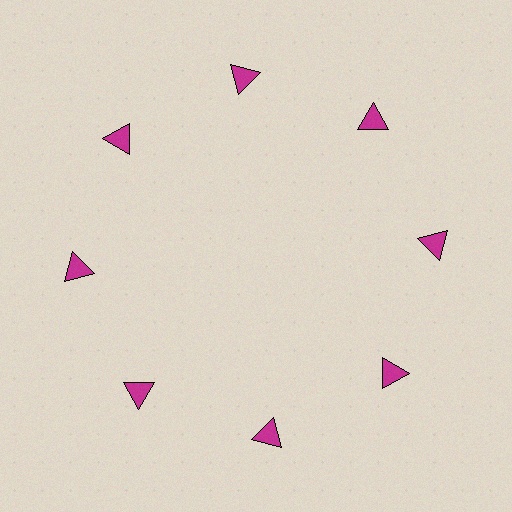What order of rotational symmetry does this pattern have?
This pattern has 8-fold rotational symmetry.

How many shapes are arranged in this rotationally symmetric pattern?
There are 8 shapes, arranged in 8 groups of 1.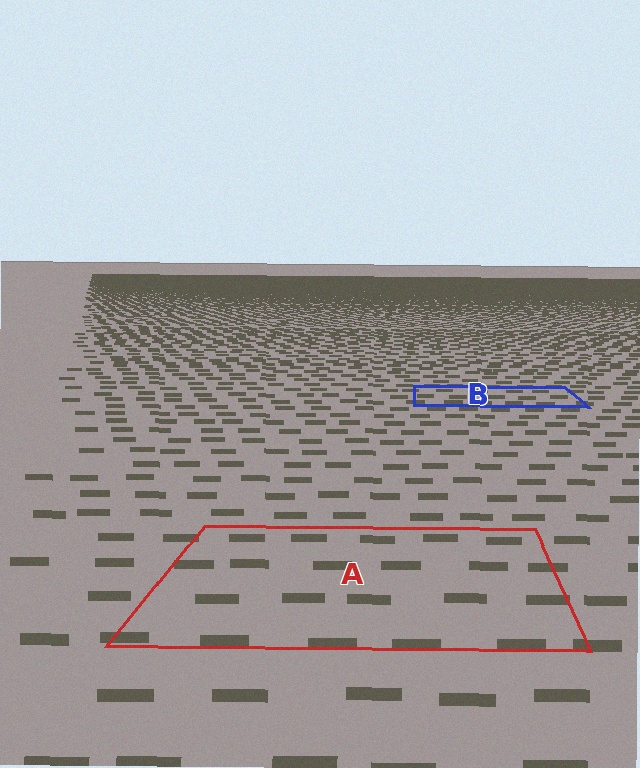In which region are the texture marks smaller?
The texture marks are smaller in region B, because it is farther away.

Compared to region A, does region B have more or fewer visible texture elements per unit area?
Region B has more texture elements per unit area — they are packed more densely because it is farther away.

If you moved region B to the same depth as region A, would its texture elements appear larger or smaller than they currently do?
They would appear larger. At a closer depth, the same texture elements are projected at a bigger on-screen size.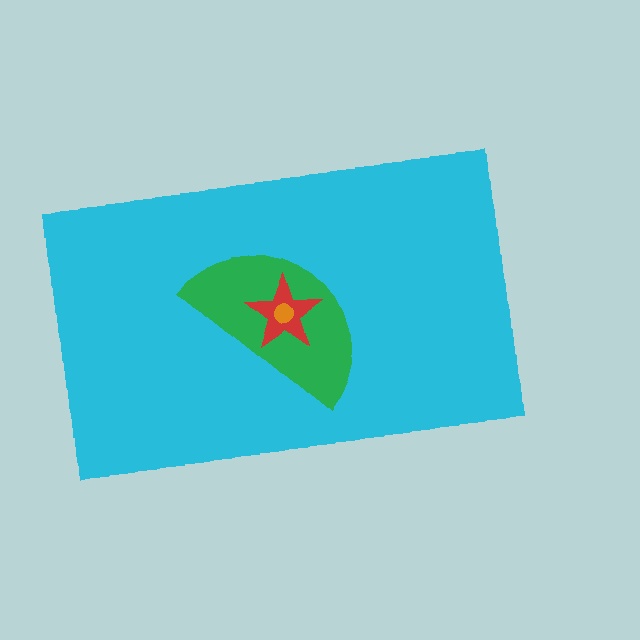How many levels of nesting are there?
4.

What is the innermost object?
The orange circle.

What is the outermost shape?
The cyan rectangle.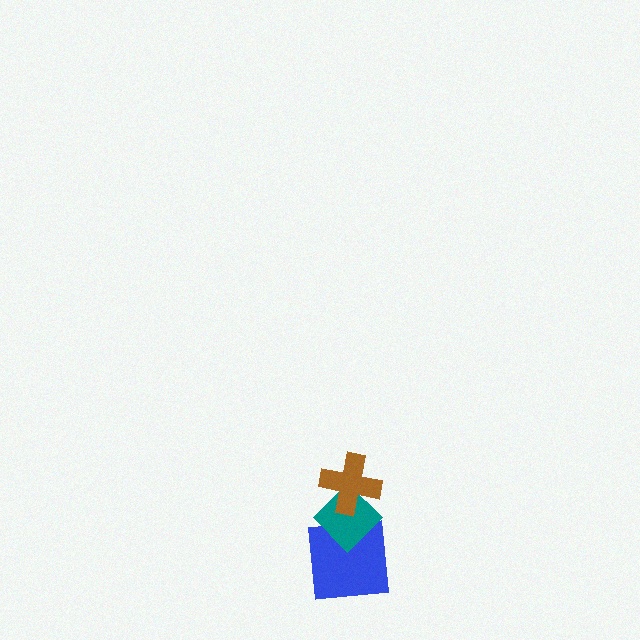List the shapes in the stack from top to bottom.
From top to bottom: the brown cross, the teal diamond, the blue square.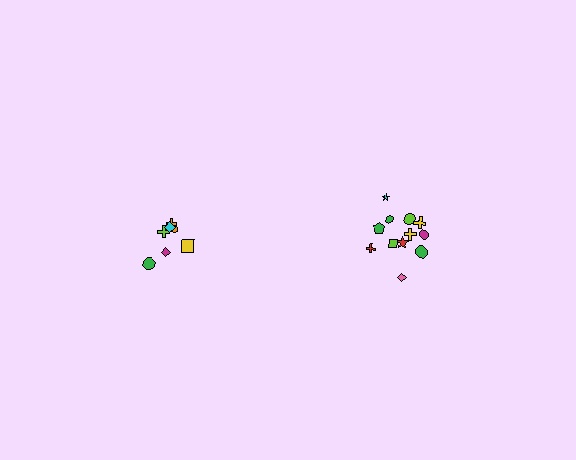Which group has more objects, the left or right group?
The right group.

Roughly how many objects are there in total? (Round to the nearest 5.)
Roughly 20 objects in total.